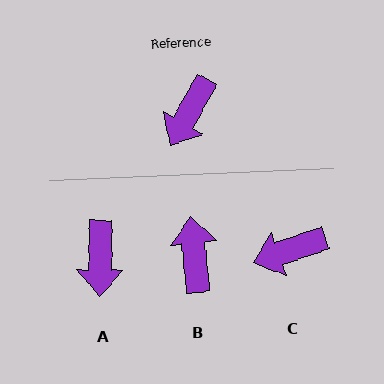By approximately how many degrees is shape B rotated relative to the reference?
Approximately 145 degrees clockwise.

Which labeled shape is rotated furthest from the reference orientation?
B, about 145 degrees away.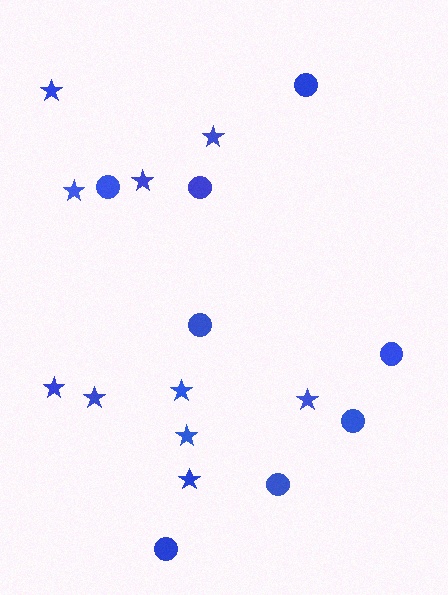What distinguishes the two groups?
There are 2 groups: one group of circles (8) and one group of stars (10).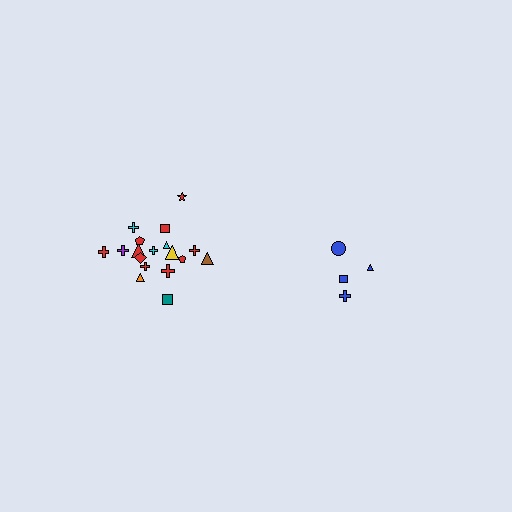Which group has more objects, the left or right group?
The left group.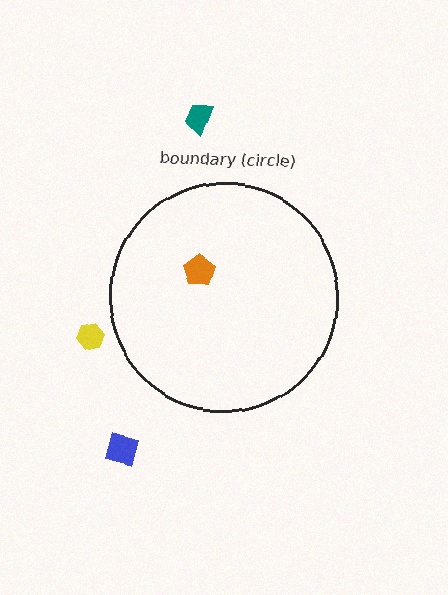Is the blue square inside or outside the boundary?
Outside.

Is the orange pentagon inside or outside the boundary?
Inside.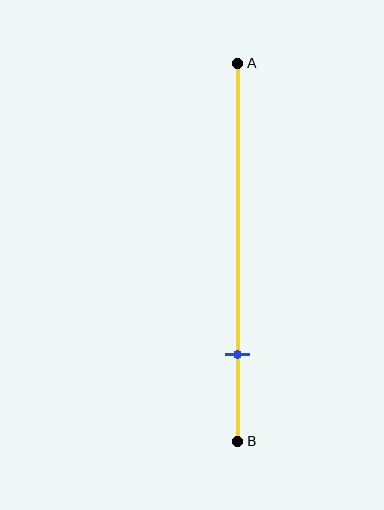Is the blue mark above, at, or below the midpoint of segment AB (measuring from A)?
The blue mark is below the midpoint of segment AB.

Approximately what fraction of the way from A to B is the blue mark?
The blue mark is approximately 75% of the way from A to B.